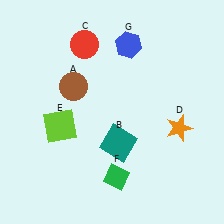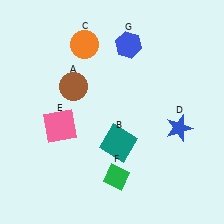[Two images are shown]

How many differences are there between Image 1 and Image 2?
There are 3 differences between the two images.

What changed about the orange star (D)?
In Image 1, D is orange. In Image 2, it changed to blue.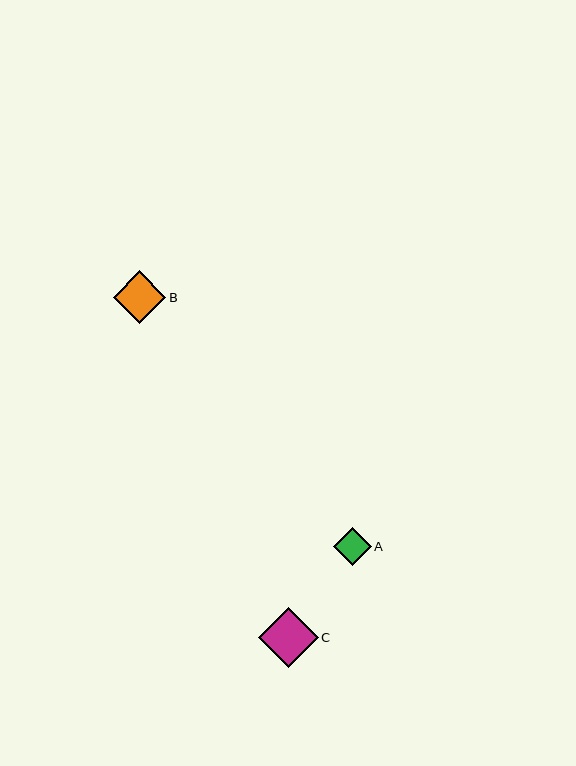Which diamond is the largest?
Diamond C is the largest with a size of approximately 60 pixels.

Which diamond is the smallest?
Diamond A is the smallest with a size of approximately 38 pixels.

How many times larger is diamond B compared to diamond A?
Diamond B is approximately 1.4 times the size of diamond A.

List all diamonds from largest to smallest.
From largest to smallest: C, B, A.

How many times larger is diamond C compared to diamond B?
Diamond C is approximately 1.1 times the size of diamond B.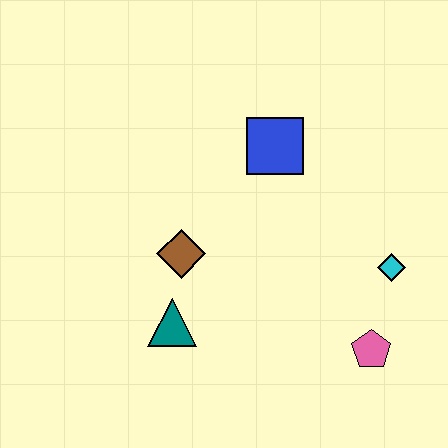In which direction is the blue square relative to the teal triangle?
The blue square is above the teal triangle.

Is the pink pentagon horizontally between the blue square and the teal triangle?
No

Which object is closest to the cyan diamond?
The pink pentagon is closest to the cyan diamond.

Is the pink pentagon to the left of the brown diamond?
No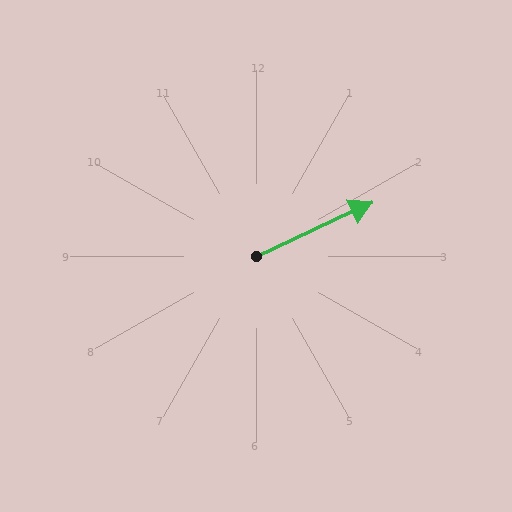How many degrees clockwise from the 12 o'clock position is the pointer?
Approximately 65 degrees.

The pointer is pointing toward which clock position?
Roughly 2 o'clock.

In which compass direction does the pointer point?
Northeast.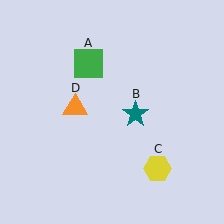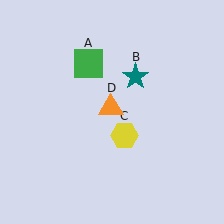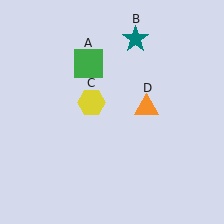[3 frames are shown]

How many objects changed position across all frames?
3 objects changed position: teal star (object B), yellow hexagon (object C), orange triangle (object D).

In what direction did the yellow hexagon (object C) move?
The yellow hexagon (object C) moved up and to the left.